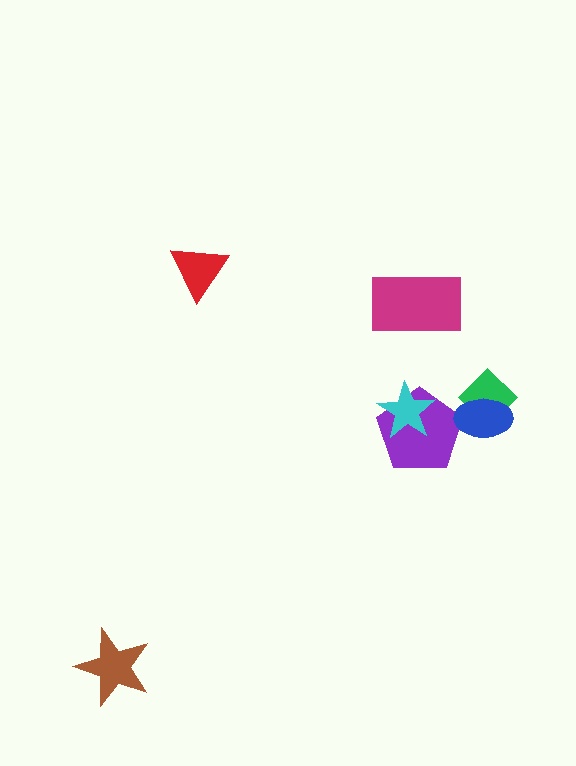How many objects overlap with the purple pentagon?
2 objects overlap with the purple pentagon.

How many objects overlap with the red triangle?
0 objects overlap with the red triangle.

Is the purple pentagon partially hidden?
Yes, it is partially covered by another shape.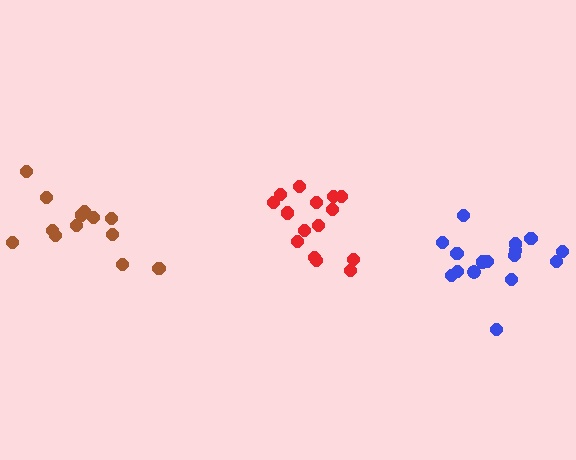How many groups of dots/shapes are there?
There are 3 groups.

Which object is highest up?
The brown cluster is topmost.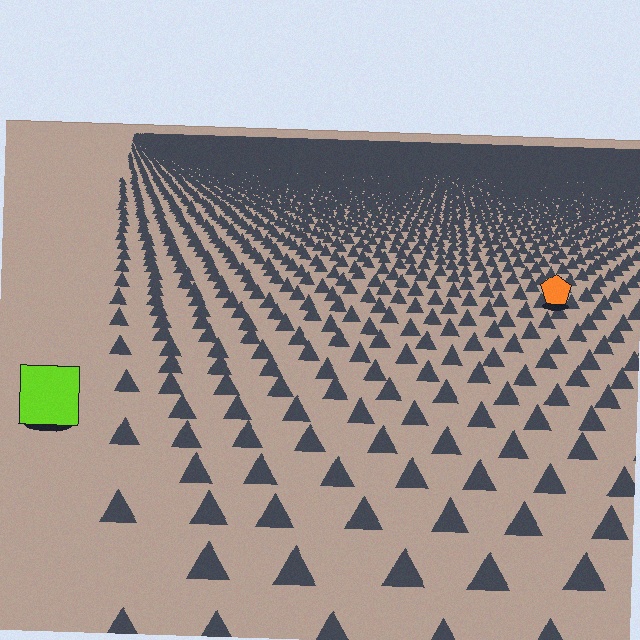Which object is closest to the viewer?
The lime square is closest. The texture marks near it are larger and more spread out.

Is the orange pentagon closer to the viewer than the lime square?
No. The lime square is closer — you can tell from the texture gradient: the ground texture is coarser near it.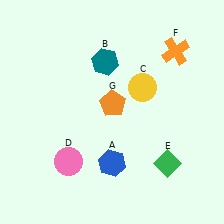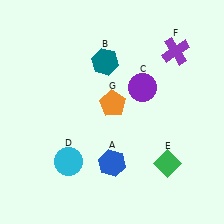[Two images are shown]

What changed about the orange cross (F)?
In Image 1, F is orange. In Image 2, it changed to purple.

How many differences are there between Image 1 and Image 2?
There are 3 differences between the two images.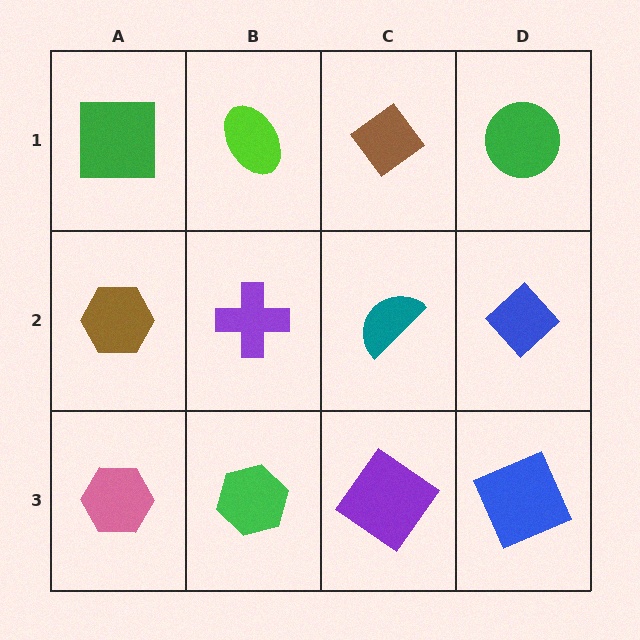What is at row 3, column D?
A blue square.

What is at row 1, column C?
A brown diamond.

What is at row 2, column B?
A purple cross.